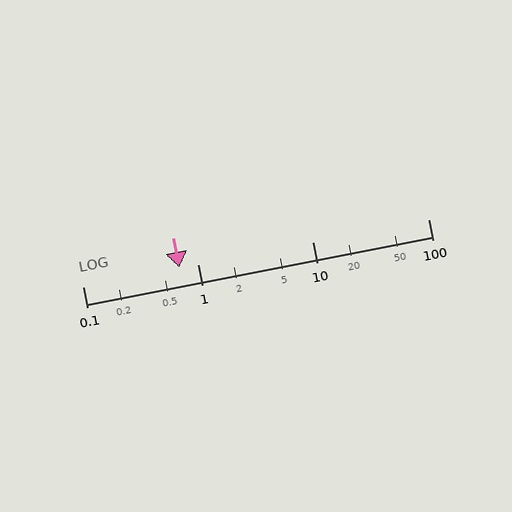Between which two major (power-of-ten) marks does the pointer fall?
The pointer is between 0.1 and 1.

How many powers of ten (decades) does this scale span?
The scale spans 3 decades, from 0.1 to 100.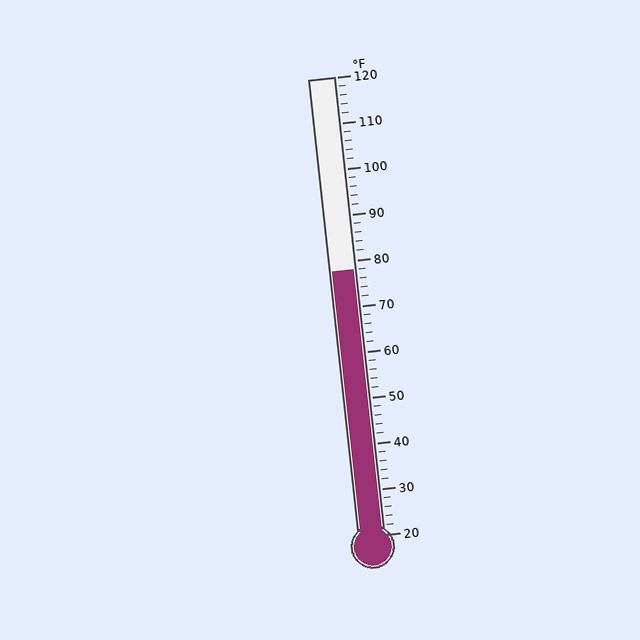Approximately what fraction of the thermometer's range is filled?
The thermometer is filled to approximately 60% of its range.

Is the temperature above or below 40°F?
The temperature is above 40°F.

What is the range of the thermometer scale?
The thermometer scale ranges from 20°F to 120°F.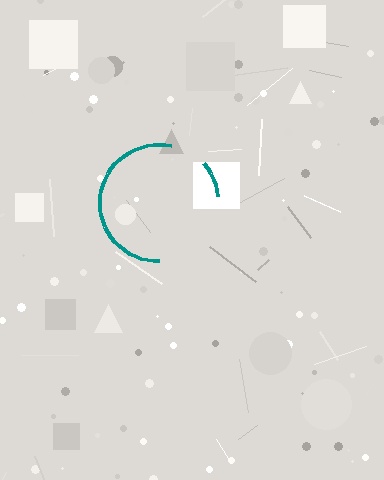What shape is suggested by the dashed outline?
The dashed outline suggests a circle.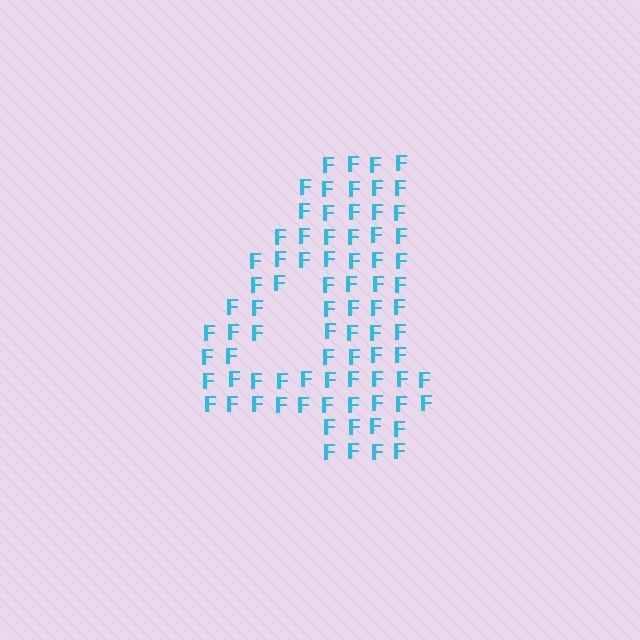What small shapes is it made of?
It is made of small letter F's.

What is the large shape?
The large shape is the digit 4.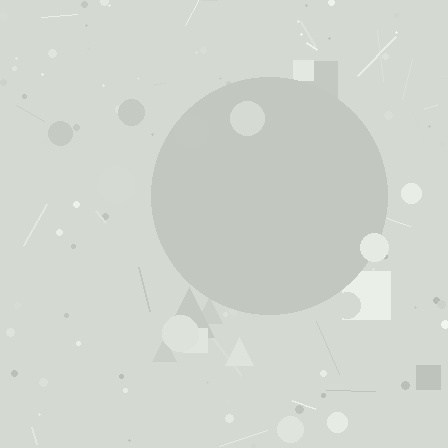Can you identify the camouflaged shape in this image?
The camouflaged shape is a circle.